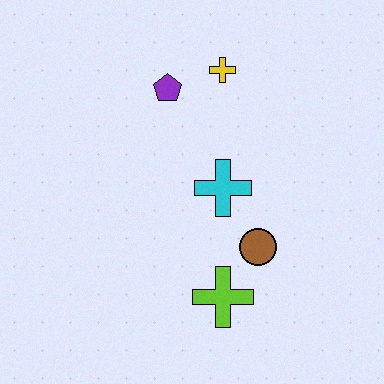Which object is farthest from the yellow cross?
The lime cross is farthest from the yellow cross.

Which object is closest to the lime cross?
The brown circle is closest to the lime cross.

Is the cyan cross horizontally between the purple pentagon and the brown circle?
Yes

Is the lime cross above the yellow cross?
No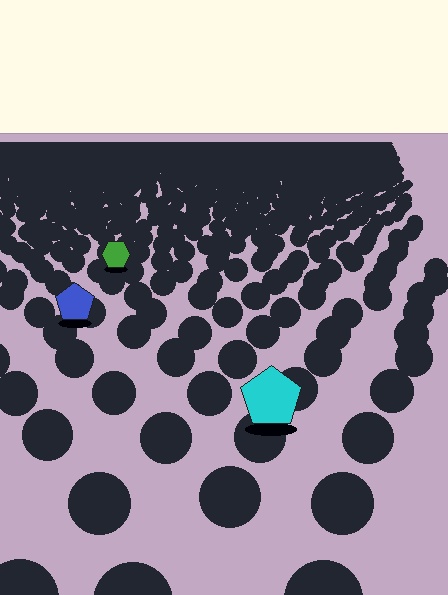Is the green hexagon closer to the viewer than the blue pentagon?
No. The blue pentagon is closer — you can tell from the texture gradient: the ground texture is coarser near it.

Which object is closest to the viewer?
The cyan pentagon is closest. The texture marks near it are larger and more spread out.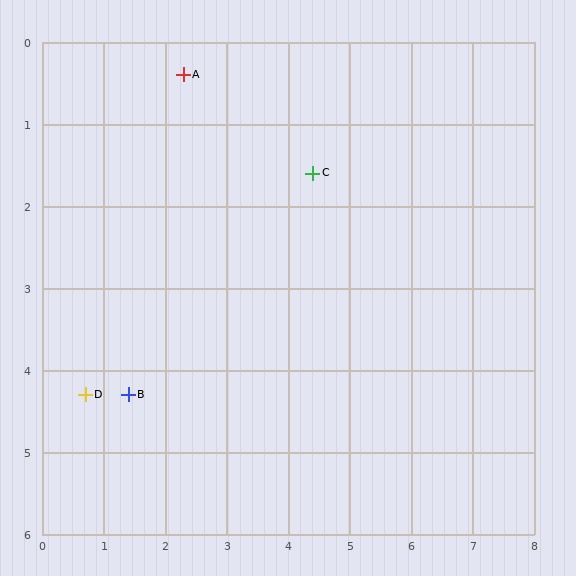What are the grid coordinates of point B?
Point B is at approximately (1.4, 4.3).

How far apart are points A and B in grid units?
Points A and B are about 4.0 grid units apart.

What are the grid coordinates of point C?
Point C is at approximately (4.4, 1.6).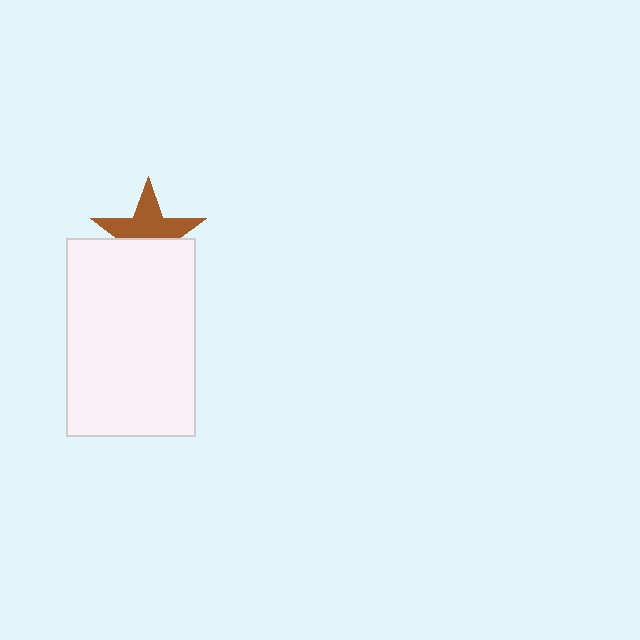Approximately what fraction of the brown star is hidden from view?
Roughly 45% of the brown star is hidden behind the white rectangle.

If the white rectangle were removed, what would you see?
You would see the complete brown star.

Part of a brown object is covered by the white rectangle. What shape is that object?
It is a star.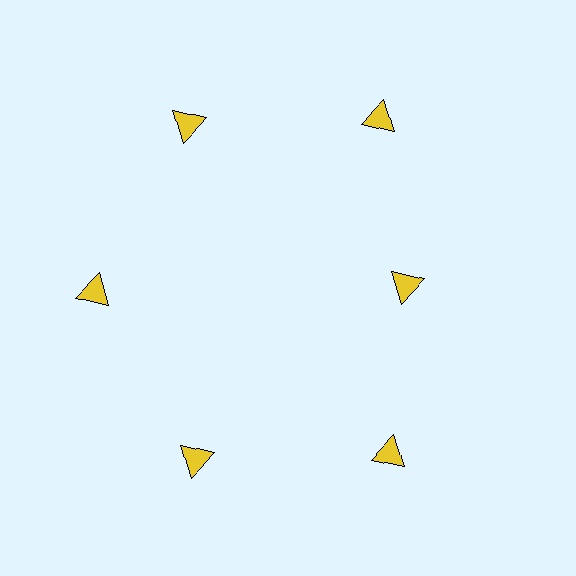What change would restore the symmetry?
The symmetry would be restored by moving it outward, back onto the ring so that all 6 triangles sit at equal angles and equal distance from the center.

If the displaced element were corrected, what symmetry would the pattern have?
It would have 6-fold rotational symmetry — the pattern would map onto itself every 60 degrees.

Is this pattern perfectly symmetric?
No. The 6 yellow triangles are arranged in a ring, but one element near the 3 o'clock position is pulled inward toward the center, breaking the 6-fold rotational symmetry.